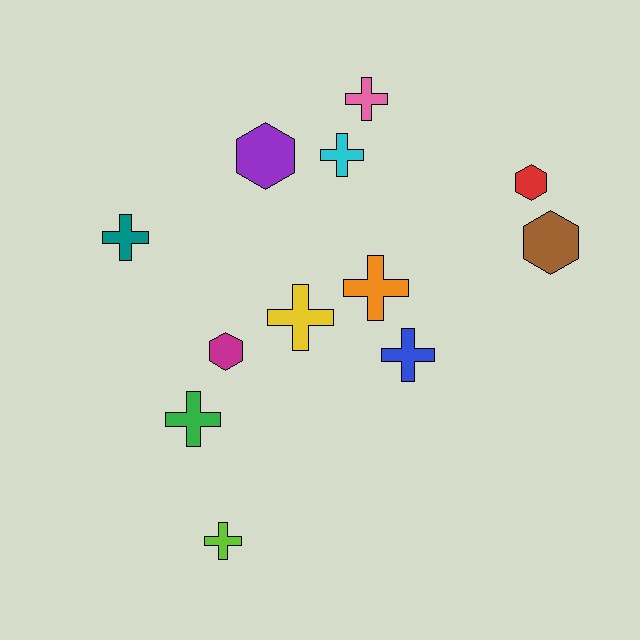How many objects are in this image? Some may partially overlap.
There are 12 objects.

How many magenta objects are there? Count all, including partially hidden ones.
There is 1 magenta object.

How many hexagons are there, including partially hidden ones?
There are 4 hexagons.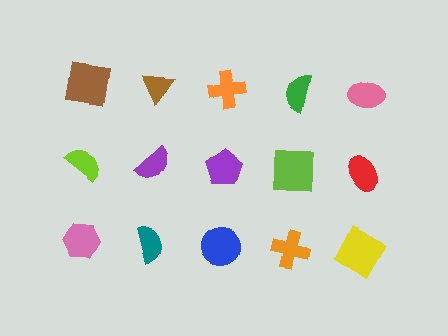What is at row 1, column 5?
A pink ellipse.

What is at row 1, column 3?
An orange cross.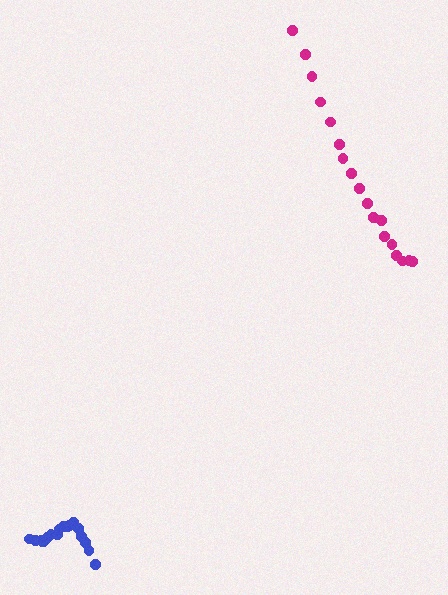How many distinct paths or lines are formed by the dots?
There are 2 distinct paths.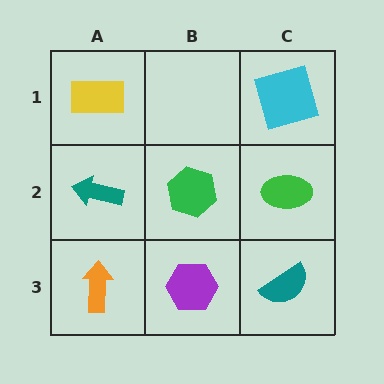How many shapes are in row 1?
2 shapes.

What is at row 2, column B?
A green hexagon.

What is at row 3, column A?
An orange arrow.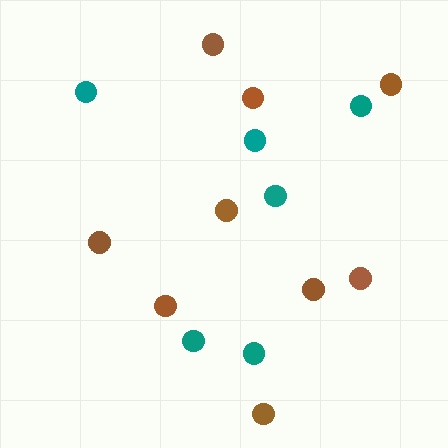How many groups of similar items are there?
There are 2 groups: one group of brown circles (9) and one group of teal circles (6).